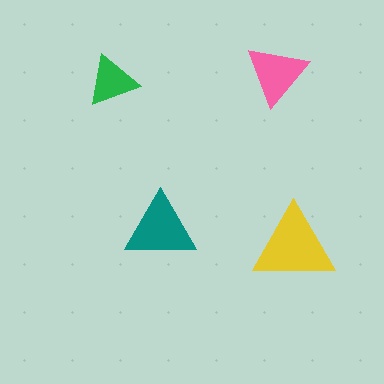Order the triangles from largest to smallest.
the yellow one, the teal one, the pink one, the green one.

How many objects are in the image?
There are 4 objects in the image.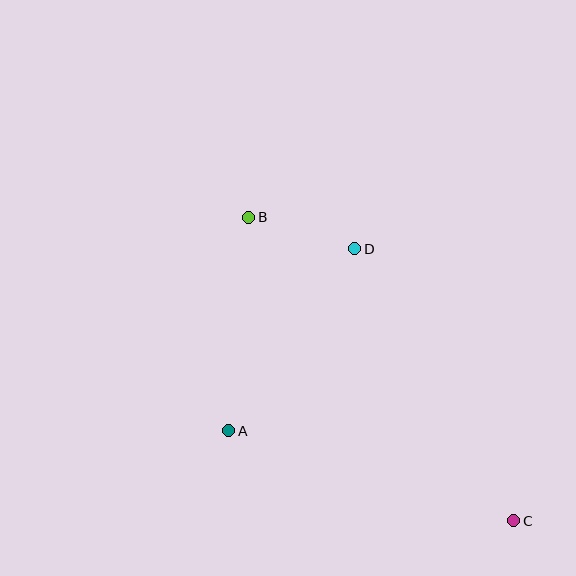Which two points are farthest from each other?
Points B and C are farthest from each other.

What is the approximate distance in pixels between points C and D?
The distance between C and D is approximately 315 pixels.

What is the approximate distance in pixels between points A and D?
The distance between A and D is approximately 222 pixels.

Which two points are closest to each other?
Points B and D are closest to each other.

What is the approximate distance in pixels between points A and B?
The distance between A and B is approximately 215 pixels.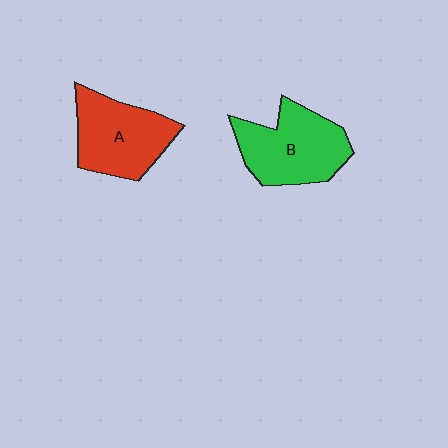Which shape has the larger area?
Shape B (green).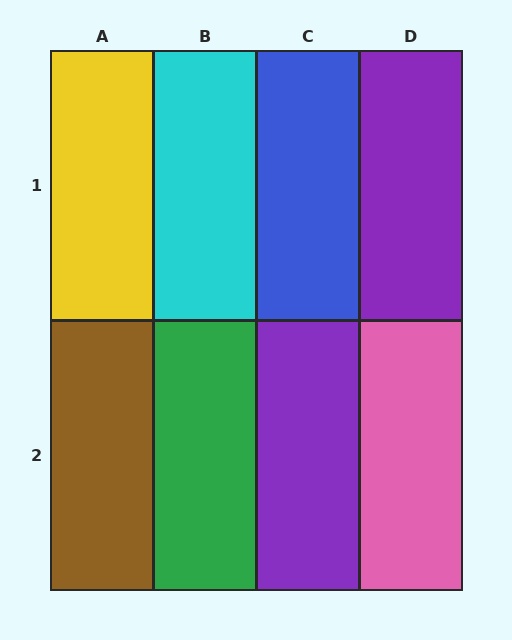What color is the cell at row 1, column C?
Blue.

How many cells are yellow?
1 cell is yellow.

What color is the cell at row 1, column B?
Cyan.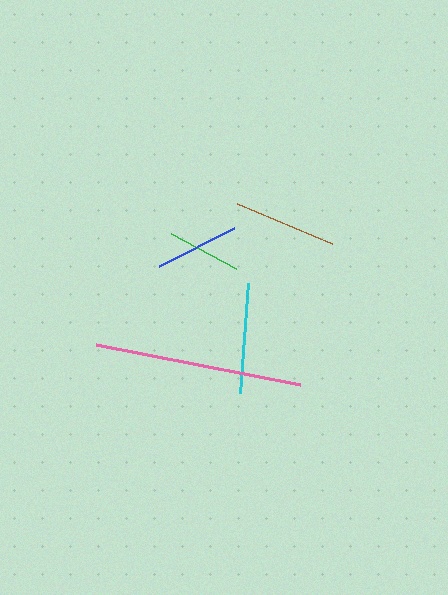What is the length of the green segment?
The green segment is approximately 74 pixels long.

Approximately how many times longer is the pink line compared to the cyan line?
The pink line is approximately 1.9 times the length of the cyan line.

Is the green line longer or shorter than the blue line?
The blue line is longer than the green line.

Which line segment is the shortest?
The green line is the shortest at approximately 74 pixels.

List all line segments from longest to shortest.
From longest to shortest: pink, cyan, brown, blue, green.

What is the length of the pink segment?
The pink segment is approximately 207 pixels long.